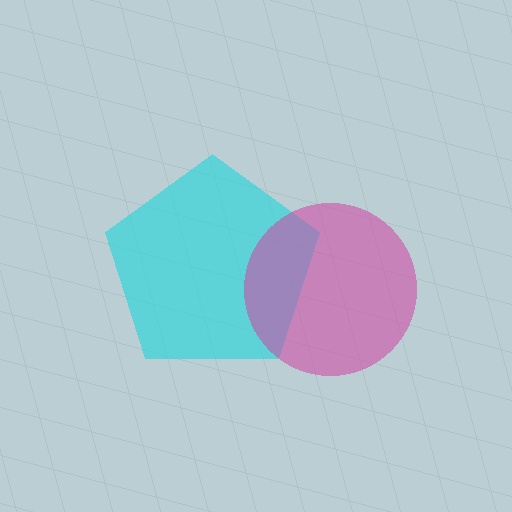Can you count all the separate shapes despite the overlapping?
Yes, there are 2 separate shapes.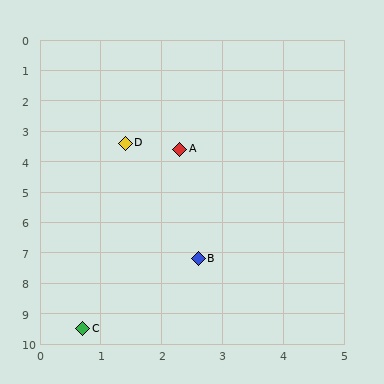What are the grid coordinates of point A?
Point A is at approximately (2.3, 3.6).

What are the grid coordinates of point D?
Point D is at approximately (1.4, 3.4).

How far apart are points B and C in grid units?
Points B and C are about 3.0 grid units apart.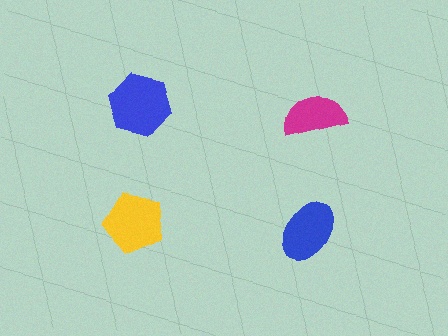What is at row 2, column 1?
A yellow pentagon.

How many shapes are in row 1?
2 shapes.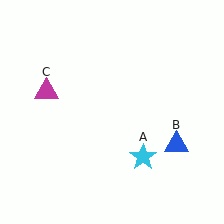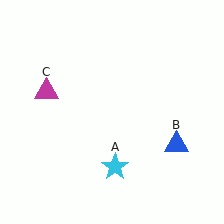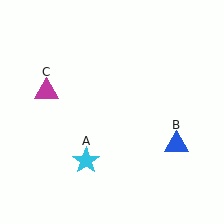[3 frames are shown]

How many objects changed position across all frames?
1 object changed position: cyan star (object A).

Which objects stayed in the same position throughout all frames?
Blue triangle (object B) and magenta triangle (object C) remained stationary.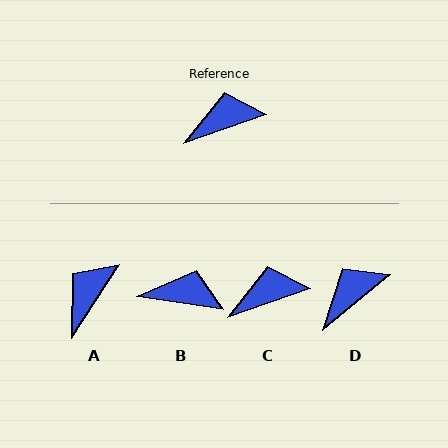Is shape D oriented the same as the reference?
No, it is off by about 20 degrees.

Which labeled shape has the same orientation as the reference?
C.